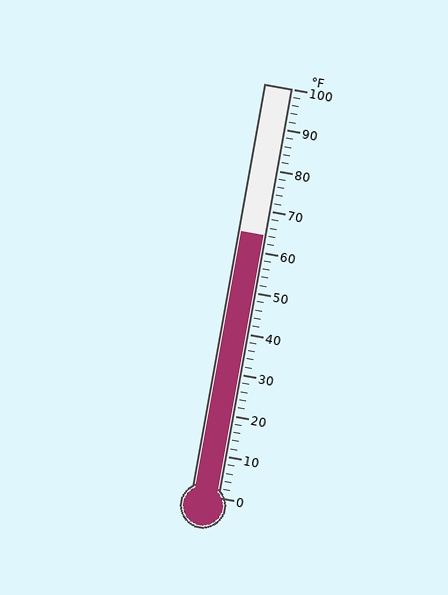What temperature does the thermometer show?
The thermometer shows approximately 64°F.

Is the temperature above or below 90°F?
The temperature is below 90°F.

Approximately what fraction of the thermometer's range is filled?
The thermometer is filled to approximately 65% of its range.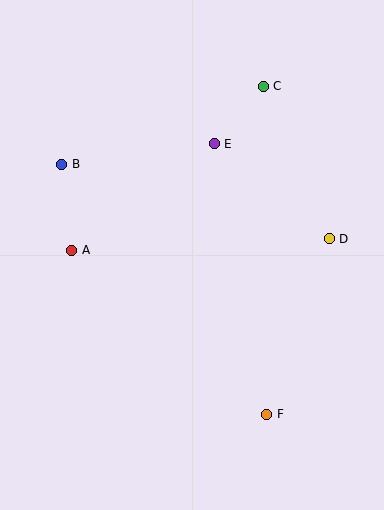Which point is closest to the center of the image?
Point E at (214, 144) is closest to the center.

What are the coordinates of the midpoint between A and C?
The midpoint between A and C is at (168, 168).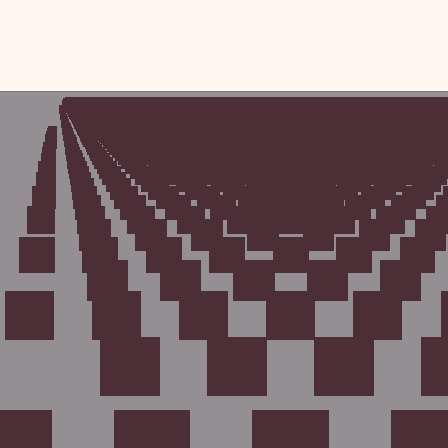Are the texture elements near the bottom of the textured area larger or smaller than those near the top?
Larger. Near the bottom, elements are closer to the viewer and appear at a bigger on-screen size.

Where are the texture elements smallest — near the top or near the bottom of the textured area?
Near the top.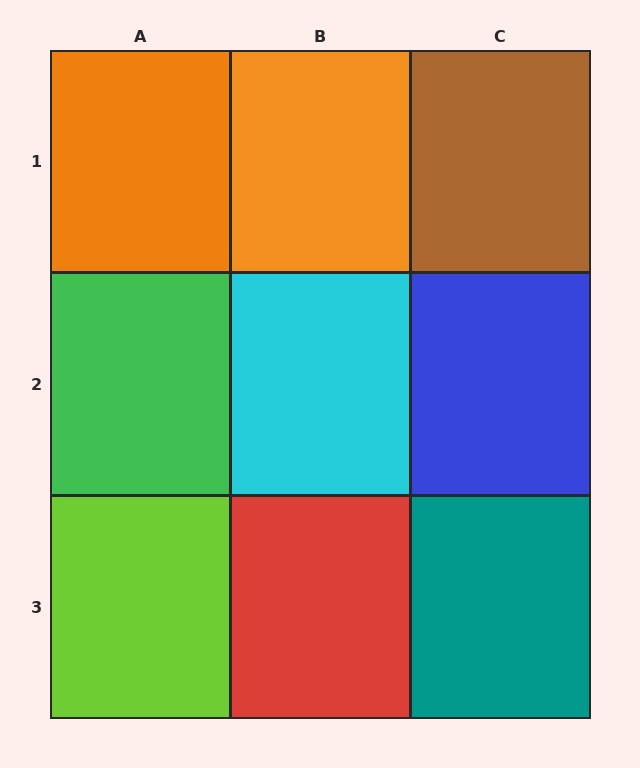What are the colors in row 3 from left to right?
Lime, red, teal.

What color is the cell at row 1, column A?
Orange.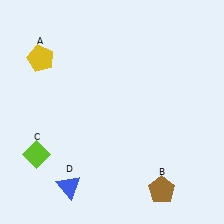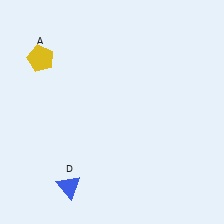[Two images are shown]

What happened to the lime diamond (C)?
The lime diamond (C) was removed in Image 2. It was in the bottom-left area of Image 1.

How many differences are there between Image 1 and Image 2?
There are 2 differences between the two images.